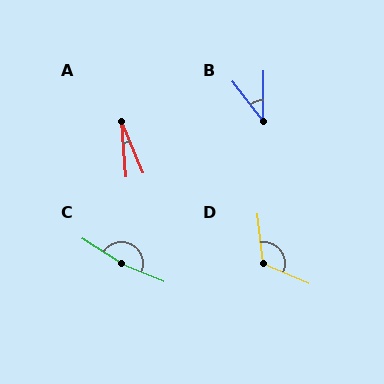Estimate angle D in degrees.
Approximately 119 degrees.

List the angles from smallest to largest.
A (18°), B (38°), D (119°), C (169°).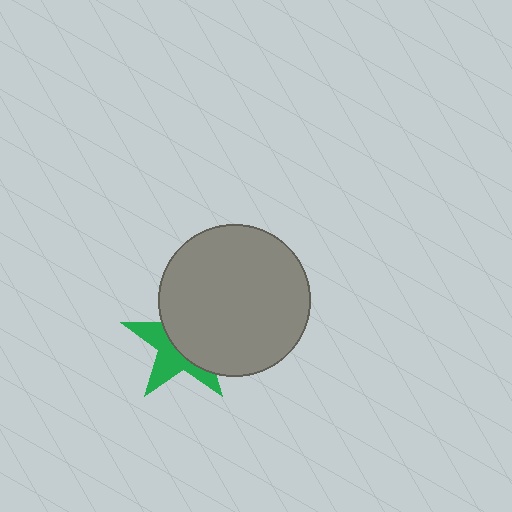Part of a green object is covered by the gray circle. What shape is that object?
It is a star.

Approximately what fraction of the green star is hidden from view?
Roughly 57% of the green star is hidden behind the gray circle.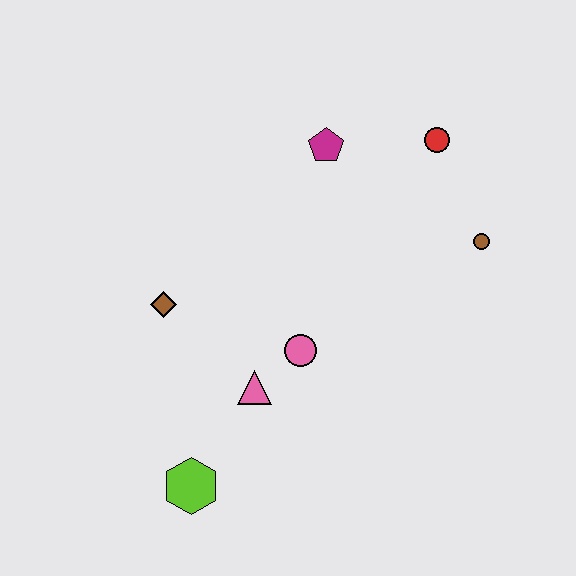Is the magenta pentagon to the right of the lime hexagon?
Yes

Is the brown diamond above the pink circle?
Yes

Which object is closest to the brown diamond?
The pink triangle is closest to the brown diamond.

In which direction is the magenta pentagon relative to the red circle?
The magenta pentagon is to the left of the red circle.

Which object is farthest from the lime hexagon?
The red circle is farthest from the lime hexagon.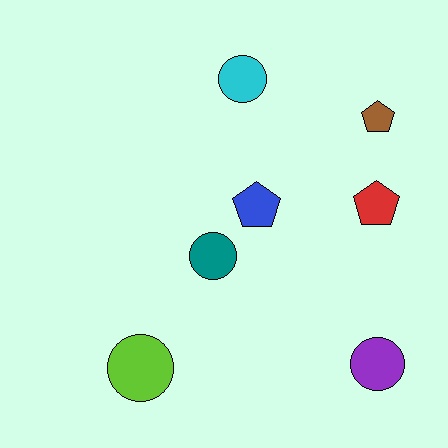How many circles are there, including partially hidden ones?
There are 4 circles.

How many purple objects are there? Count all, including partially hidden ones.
There is 1 purple object.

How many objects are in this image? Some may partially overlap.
There are 7 objects.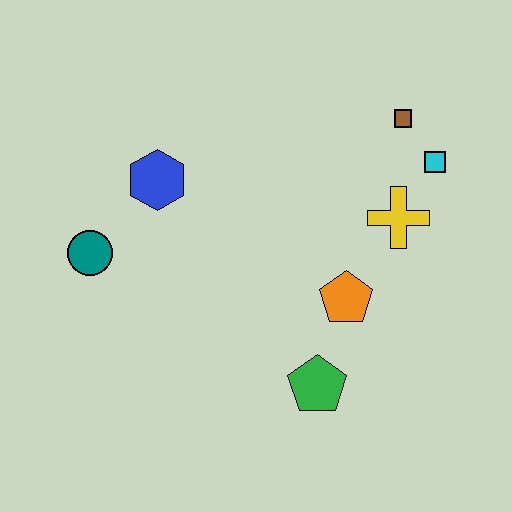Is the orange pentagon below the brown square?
Yes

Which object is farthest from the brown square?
The teal circle is farthest from the brown square.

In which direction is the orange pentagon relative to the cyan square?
The orange pentagon is below the cyan square.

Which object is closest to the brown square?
The cyan square is closest to the brown square.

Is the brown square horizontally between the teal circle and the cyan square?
Yes